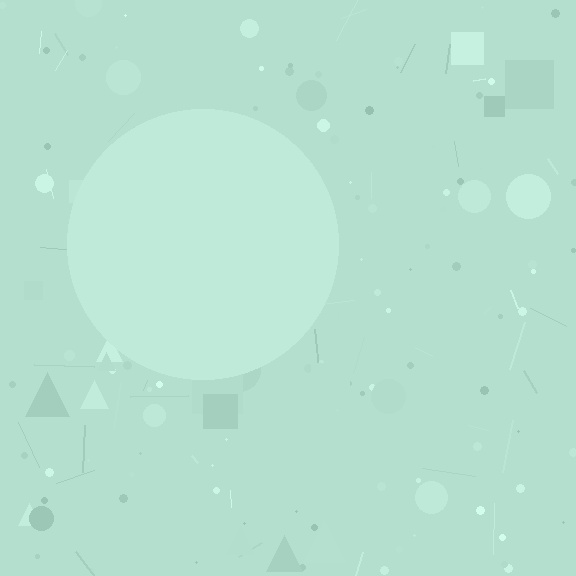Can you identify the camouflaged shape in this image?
The camouflaged shape is a circle.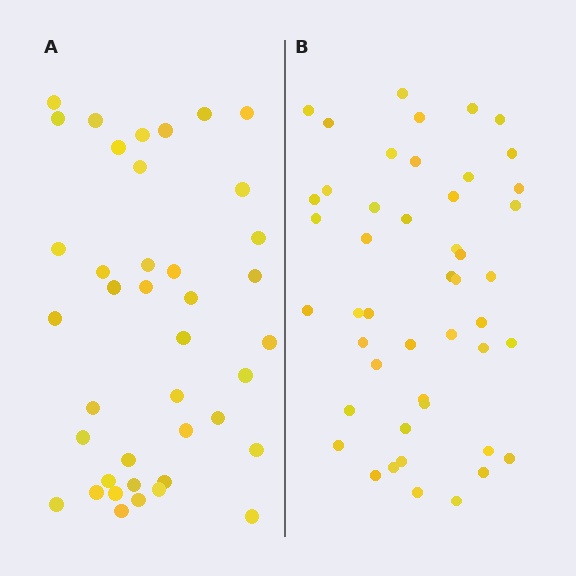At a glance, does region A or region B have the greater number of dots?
Region B (the right region) has more dots.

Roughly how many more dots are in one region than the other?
Region B has roughly 8 or so more dots than region A.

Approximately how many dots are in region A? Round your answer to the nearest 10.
About 40 dots.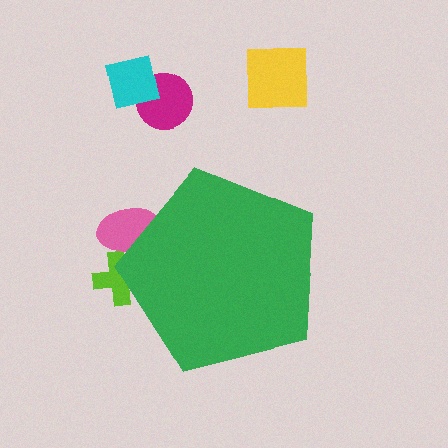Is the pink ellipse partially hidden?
Yes, the pink ellipse is partially hidden behind the green pentagon.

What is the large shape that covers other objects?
A green pentagon.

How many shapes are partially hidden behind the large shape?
2 shapes are partially hidden.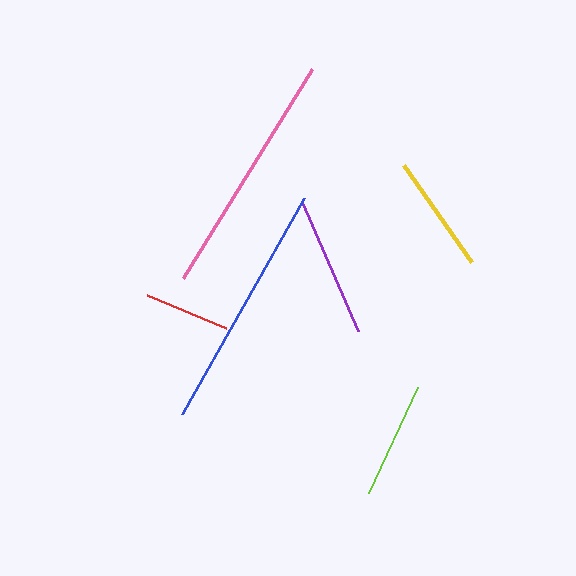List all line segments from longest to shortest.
From longest to shortest: blue, pink, purple, yellow, lime, red.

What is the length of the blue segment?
The blue segment is approximately 248 pixels long.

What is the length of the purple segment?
The purple segment is approximately 140 pixels long.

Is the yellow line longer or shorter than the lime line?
The yellow line is longer than the lime line.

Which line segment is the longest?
The blue line is the longest at approximately 248 pixels.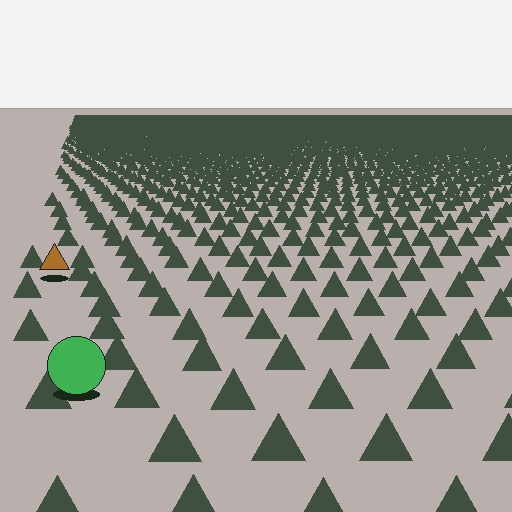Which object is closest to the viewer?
The green circle is closest. The texture marks near it are larger and more spread out.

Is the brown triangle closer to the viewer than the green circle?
No. The green circle is closer — you can tell from the texture gradient: the ground texture is coarser near it.